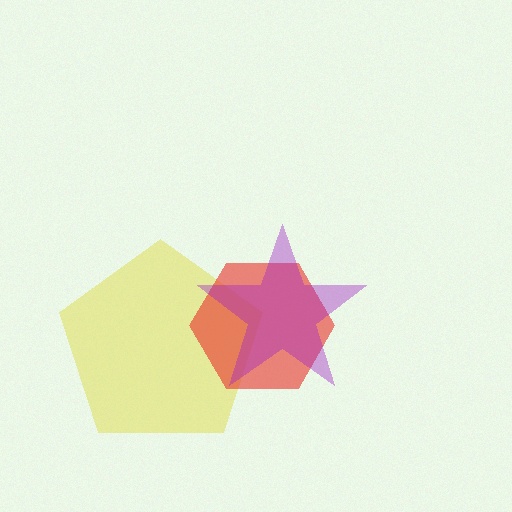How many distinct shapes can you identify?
There are 3 distinct shapes: a yellow pentagon, a red hexagon, a purple star.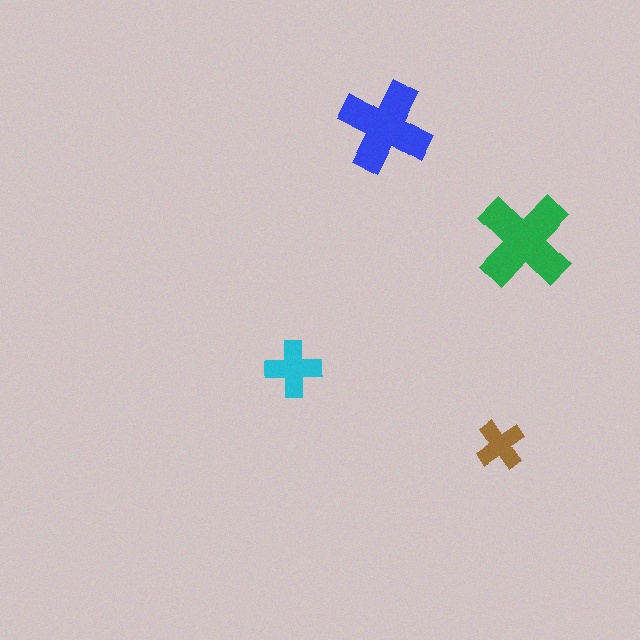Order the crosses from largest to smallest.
the green one, the blue one, the cyan one, the brown one.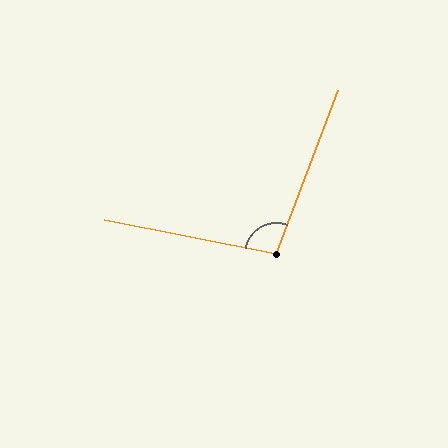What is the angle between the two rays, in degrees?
Approximately 99 degrees.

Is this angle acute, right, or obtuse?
It is obtuse.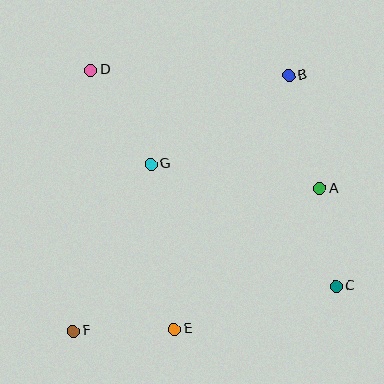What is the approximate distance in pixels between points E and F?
The distance between E and F is approximately 101 pixels.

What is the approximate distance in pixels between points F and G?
The distance between F and G is approximately 184 pixels.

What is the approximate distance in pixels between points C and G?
The distance between C and G is approximately 222 pixels.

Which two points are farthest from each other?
Points B and F are farthest from each other.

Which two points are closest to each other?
Points A and C are closest to each other.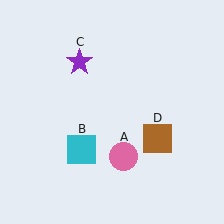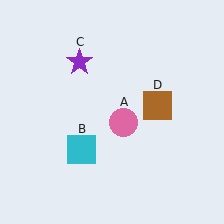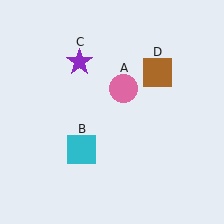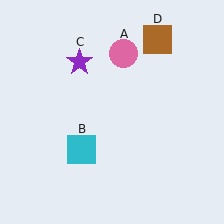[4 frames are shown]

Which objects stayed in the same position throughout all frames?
Cyan square (object B) and purple star (object C) remained stationary.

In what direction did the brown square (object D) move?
The brown square (object D) moved up.